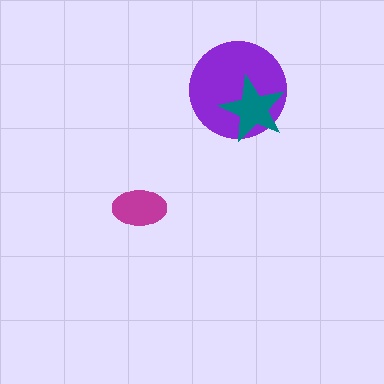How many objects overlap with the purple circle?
1 object overlaps with the purple circle.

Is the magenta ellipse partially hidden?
No, no other shape covers it.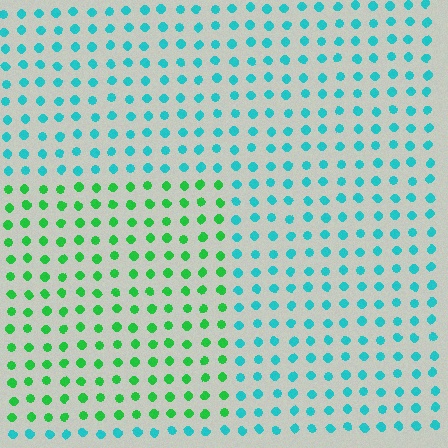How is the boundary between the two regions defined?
The boundary is defined purely by a slight shift in hue (about 50 degrees). Spacing, size, and orientation are identical on both sides.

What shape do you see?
I see a rectangle.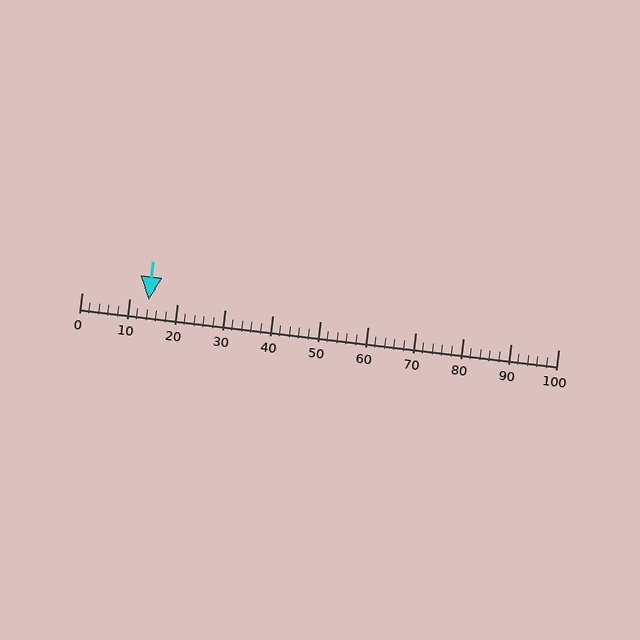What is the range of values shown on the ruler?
The ruler shows values from 0 to 100.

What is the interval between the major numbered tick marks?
The major tick marks are spaced 10 units apart.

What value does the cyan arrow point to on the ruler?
The cyan arrow points to approximately 14.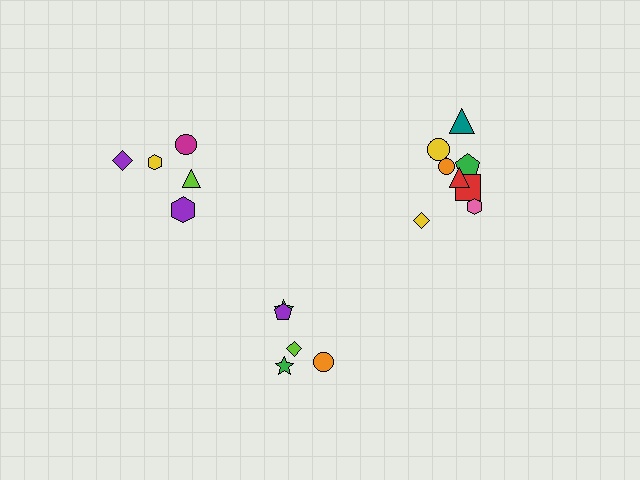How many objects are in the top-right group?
There are 8 objects.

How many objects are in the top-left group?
There are 5 objects.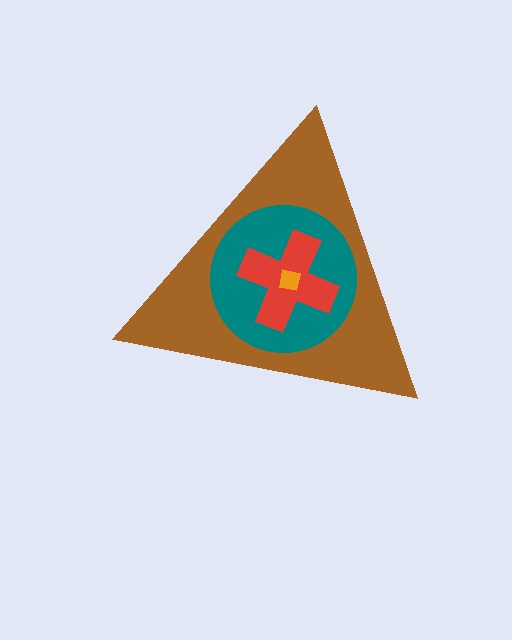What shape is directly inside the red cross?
The orange square.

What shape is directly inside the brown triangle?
The teal circle.